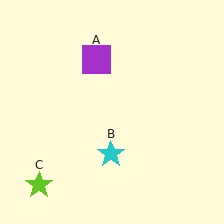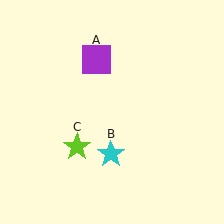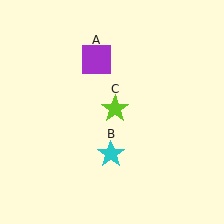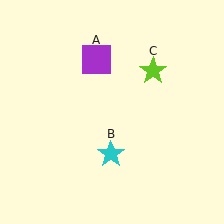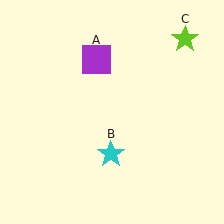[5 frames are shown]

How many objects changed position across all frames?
1 object changed position: lime star (object C).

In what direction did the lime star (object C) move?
The lime star (object C) moved up and to the right.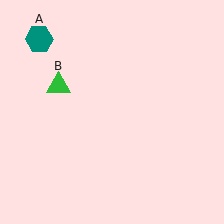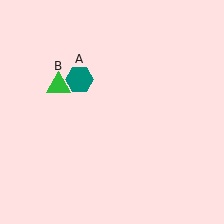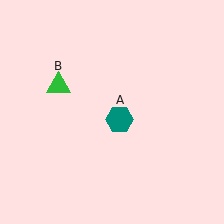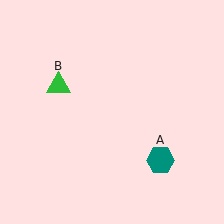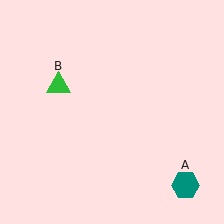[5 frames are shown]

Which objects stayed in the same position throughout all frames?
Green triangle (object B) remained stationary.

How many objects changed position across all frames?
1 object changed position: teal hexagon (object A).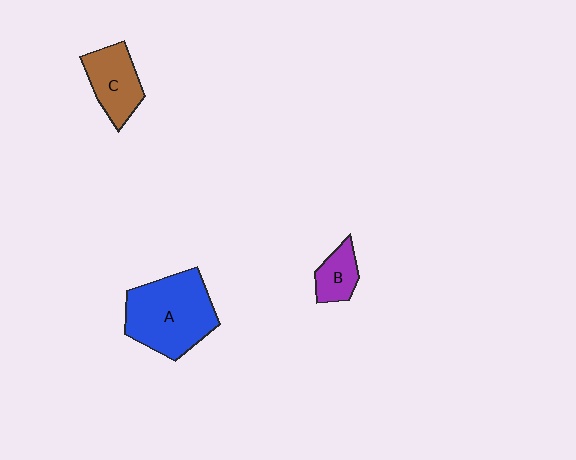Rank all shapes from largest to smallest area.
From largest to smallest: A (blue), C (brown), B (purple).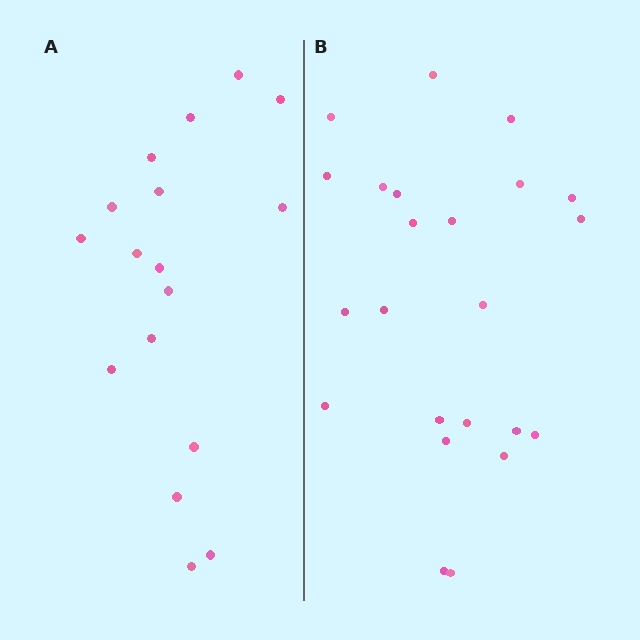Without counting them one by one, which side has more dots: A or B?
Region B (the right region) has more dots.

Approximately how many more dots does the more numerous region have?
Region B has about 6 more dots than region A.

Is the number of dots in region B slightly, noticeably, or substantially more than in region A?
Region B has noticeably more, but not dramatically so. The ratio is roughly 1.4 to 1.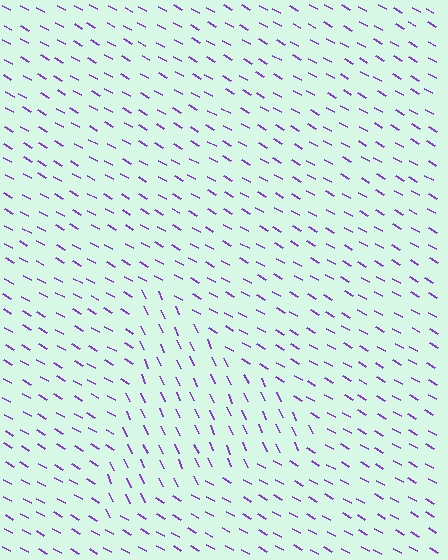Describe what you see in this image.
The image is filled with small purple line segments. A triangle region in the image has lines oriented differently from the surrounding lines, creating a visible texture boundary.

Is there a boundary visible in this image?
Yes, there is a texture boundary formed by a change in line orientation.